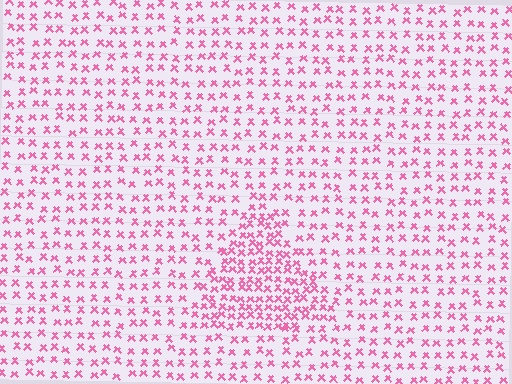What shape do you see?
I see a triangle.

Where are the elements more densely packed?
The elements are more densely packed inside the triangle boundary.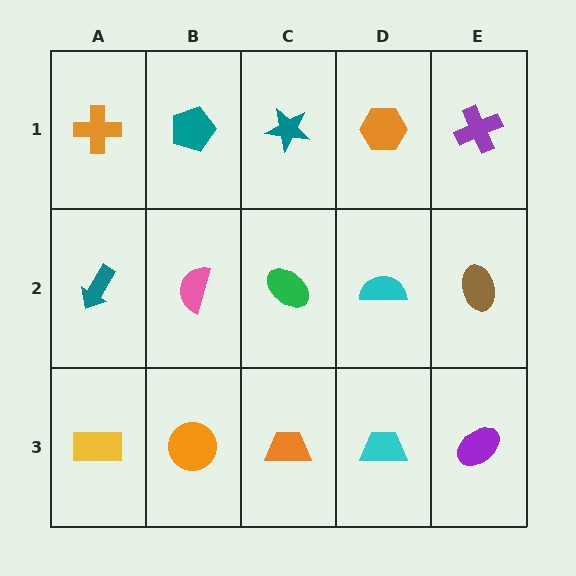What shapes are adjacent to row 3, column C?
A green ellipse (row 2, column C), an orange circle (row 3, column B), a cyan trapezoid (row 3, column D).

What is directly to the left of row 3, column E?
A cyan trapezoid.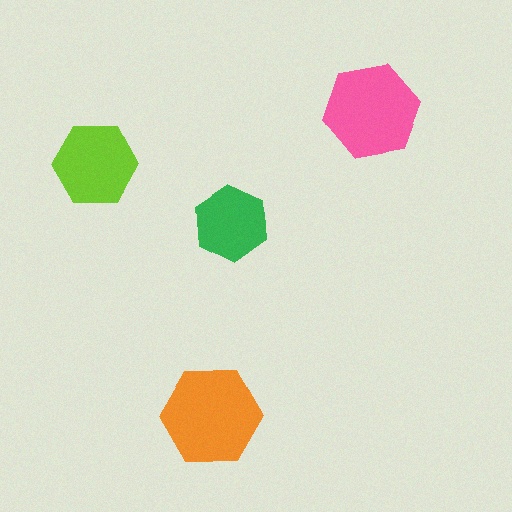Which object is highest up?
The pink hexagon is topmost.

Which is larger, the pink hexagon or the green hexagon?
The pink one.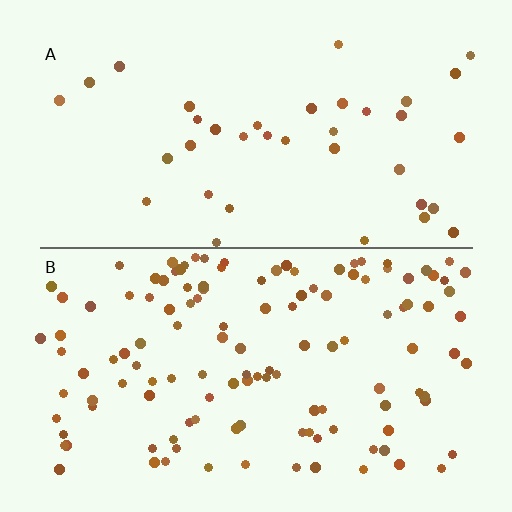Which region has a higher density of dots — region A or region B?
B (the bottom).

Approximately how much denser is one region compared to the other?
Approximately 3.4× — region B over region A.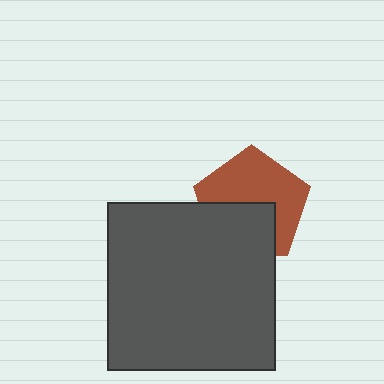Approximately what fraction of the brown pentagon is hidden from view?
Roughly 41% of the brown pentagon is hidden behind the dark gray square.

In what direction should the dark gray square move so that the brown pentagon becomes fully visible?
The dark gray square should move down. That is the shortest direction to clear the overlap and leave the brown pentagon fully visible.